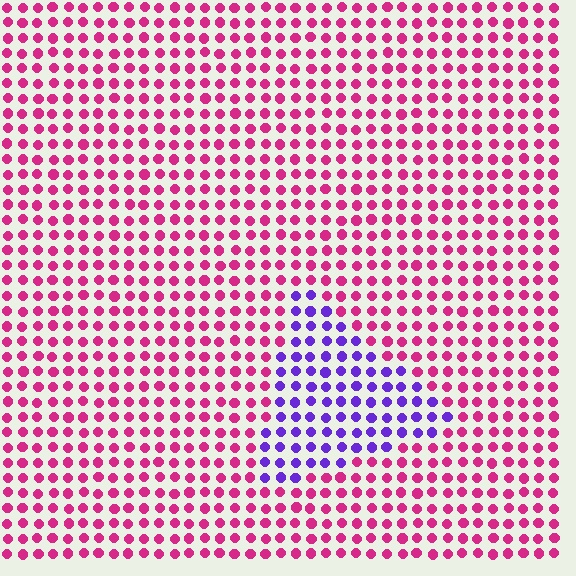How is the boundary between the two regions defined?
The boundary is defined purely by a slight shift in hue (about 64 degrees). Spacing, size, and orientation are identical on both sides.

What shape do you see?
I see a triangle.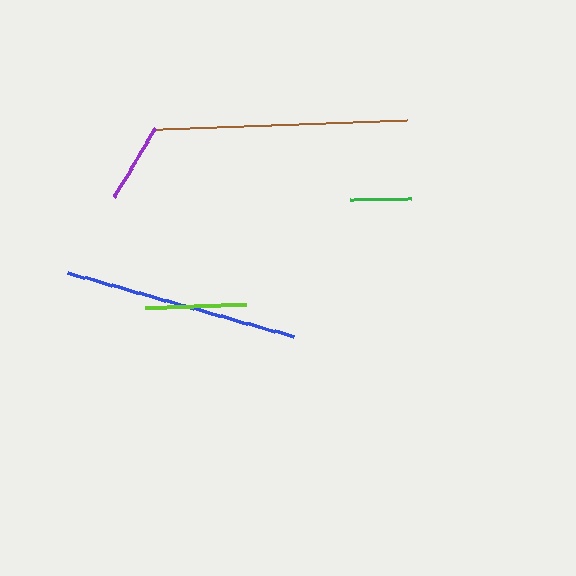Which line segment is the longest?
The brown line is the longest at approximately 255 pixels.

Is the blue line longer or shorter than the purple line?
The blue line is longer than the purple line.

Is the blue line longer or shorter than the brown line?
The brown line is longer than the blue line.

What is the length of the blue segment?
The blue segment is approximately 234 pixels long.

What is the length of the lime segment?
The lime segment is approximately 101 pixels long.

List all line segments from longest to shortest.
From longest to shortest: brown, blue, lime, purple, green.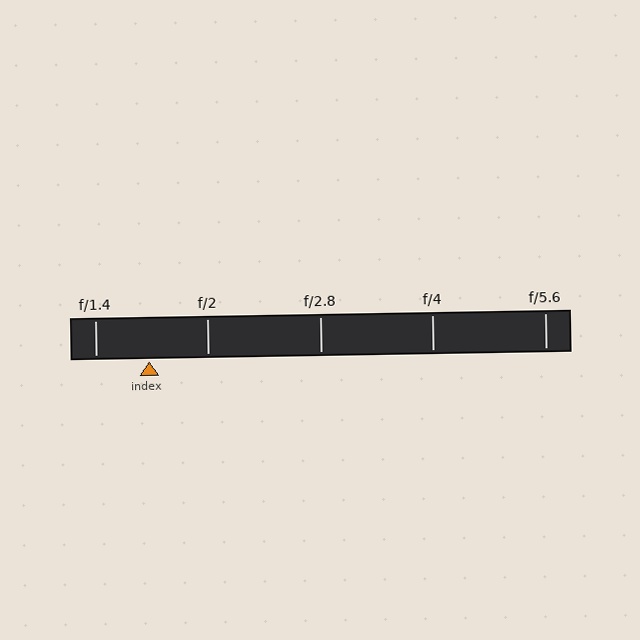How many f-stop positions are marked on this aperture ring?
There are 5 f-stop positions marked.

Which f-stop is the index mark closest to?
The index mark is closest to f/1.4.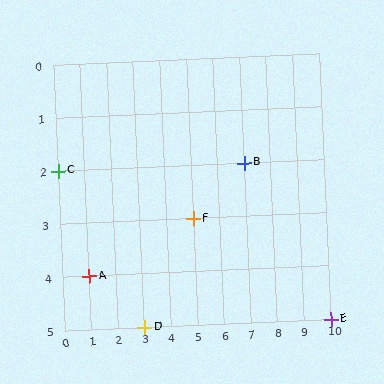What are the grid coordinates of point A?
Point A is at grid coordinates (1, 4).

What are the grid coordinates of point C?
Point C is at grid coordinates (0, 2).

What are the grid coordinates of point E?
Point E is at grid coordinates (10, 5).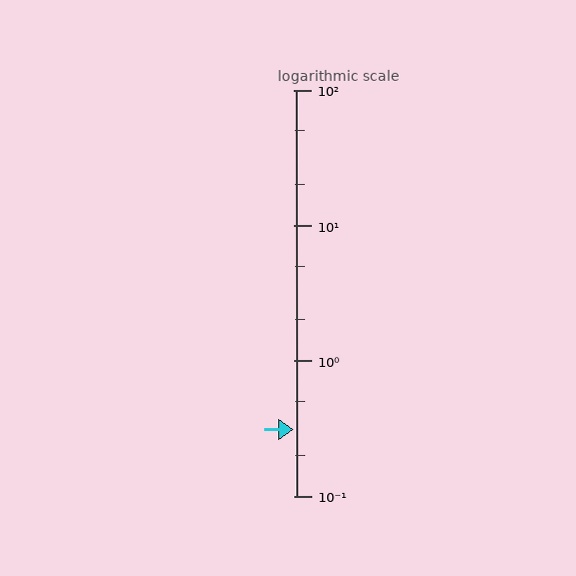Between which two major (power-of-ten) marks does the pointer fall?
The pointer is between 0.1 and 1.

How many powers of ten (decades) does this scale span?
The scale spans 3 decades, from 0.1 to 100.